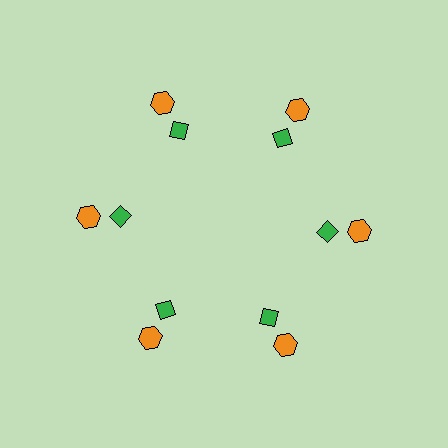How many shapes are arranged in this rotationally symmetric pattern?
There are 12 shapes, arranged in 6 groups of 2.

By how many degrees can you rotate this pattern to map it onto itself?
The pattern maps onto itself every 60 degrees of rotation.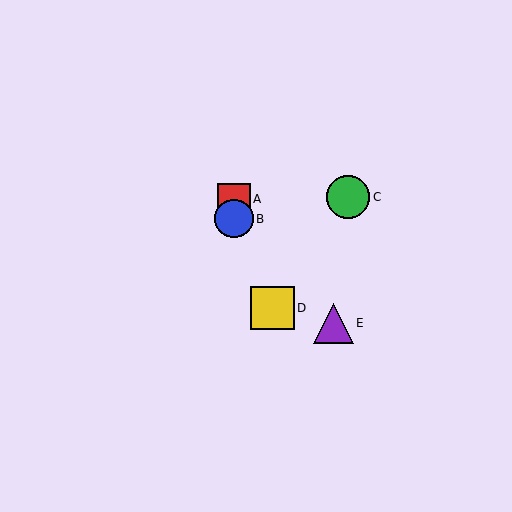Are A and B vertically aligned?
Yes, both are at x≈234.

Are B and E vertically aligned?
No, B is at x≈234 and E is at x≈333.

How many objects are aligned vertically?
2 objects (A, B) are aligned vertically.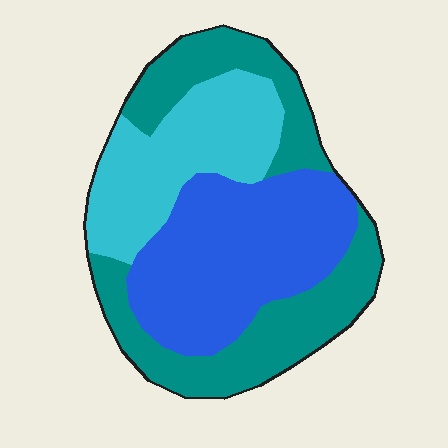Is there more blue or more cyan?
Blue.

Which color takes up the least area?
Cyan, at roughly 25%.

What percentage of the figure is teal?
Teal takes up about three eighths (3/8) of the figure.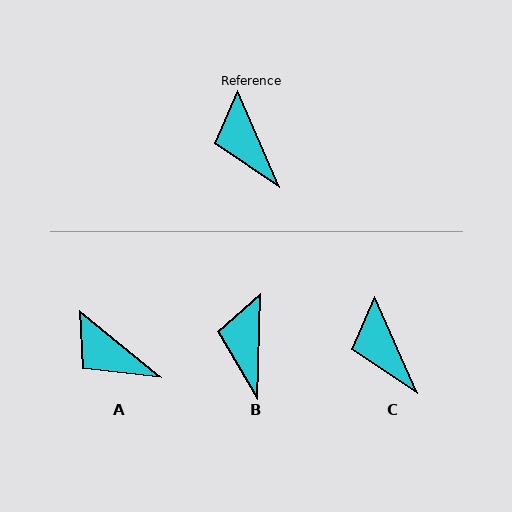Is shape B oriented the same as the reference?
No, it is off by about 25 degrees.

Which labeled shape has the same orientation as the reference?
C.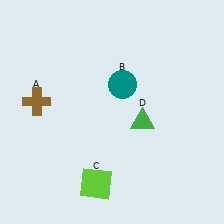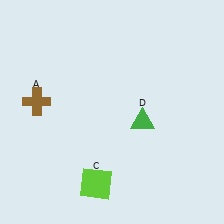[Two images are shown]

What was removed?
The teal circle (B) was removed in Image 2.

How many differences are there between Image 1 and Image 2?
There is 1 difference between the two images.